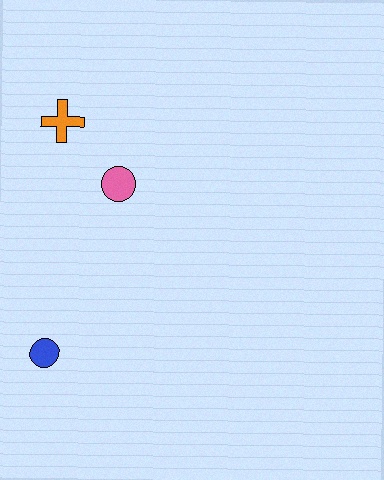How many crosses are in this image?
There is 1 cross.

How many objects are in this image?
There are 3 objects.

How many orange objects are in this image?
There is 1 orange object.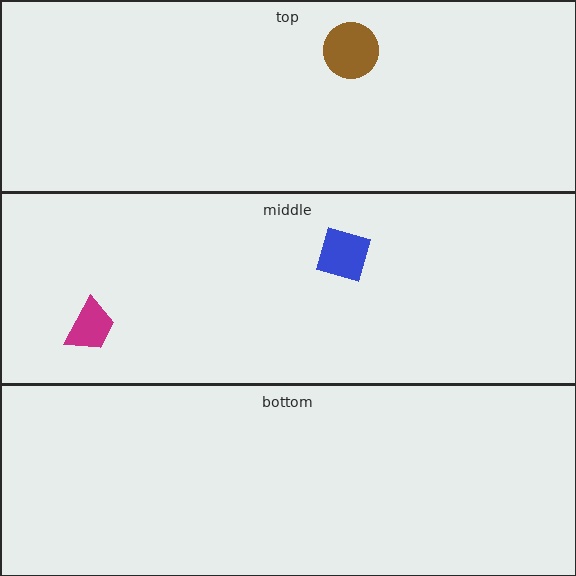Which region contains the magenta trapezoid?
The middle region.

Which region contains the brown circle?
The top region.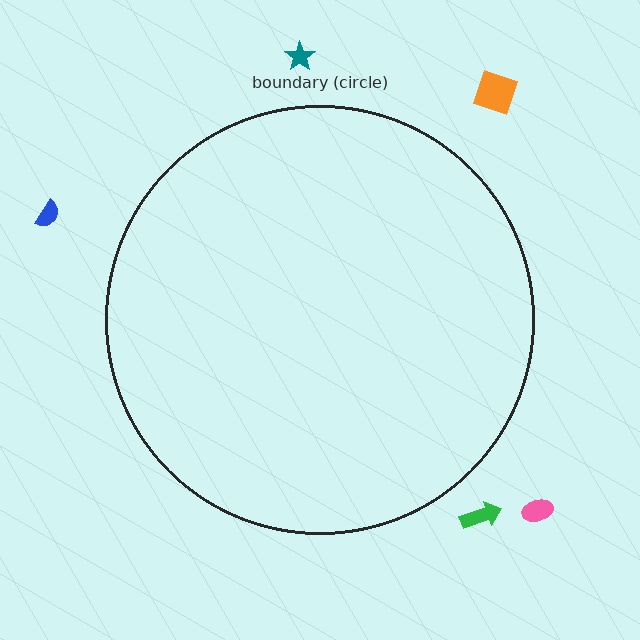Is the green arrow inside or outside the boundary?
Outside.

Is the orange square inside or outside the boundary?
Outside.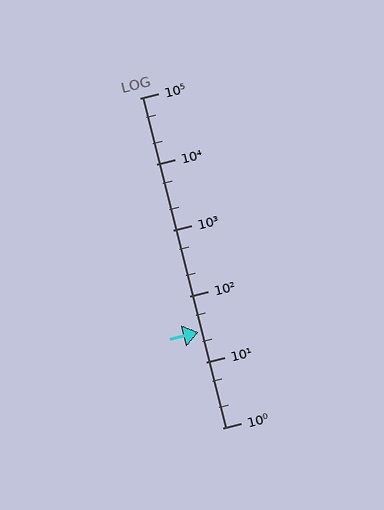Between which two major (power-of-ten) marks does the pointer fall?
The pointer is between 10 and 100.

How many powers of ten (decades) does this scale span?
The scale spans 5 decades, from 1 to 100000.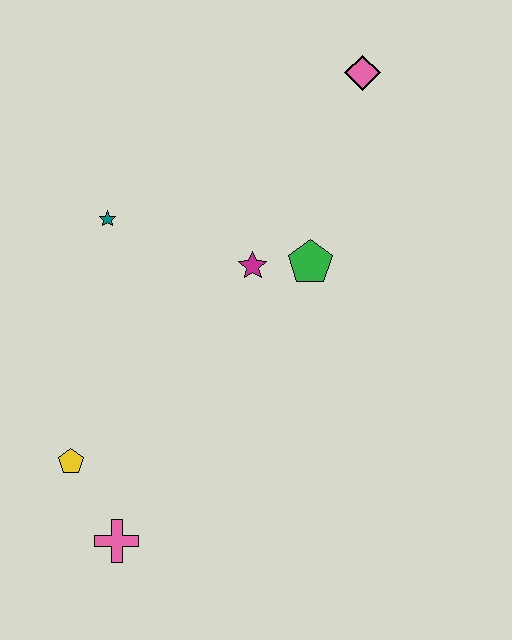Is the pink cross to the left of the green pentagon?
Yes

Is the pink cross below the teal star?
Yes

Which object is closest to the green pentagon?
The magenta star is closest to the green pentagon.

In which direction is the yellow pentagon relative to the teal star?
The yellow pentagon is below the teal star.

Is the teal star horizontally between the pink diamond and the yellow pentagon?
Yes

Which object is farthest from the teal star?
The pink cross is farthest from the teal star.